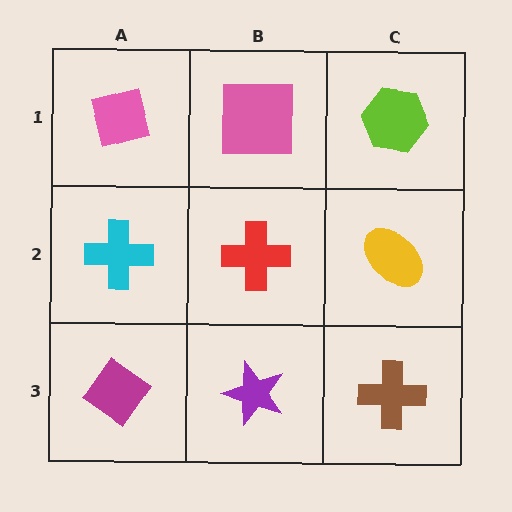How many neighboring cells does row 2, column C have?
3.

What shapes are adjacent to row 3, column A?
A cyan cross (row 2, column A), a purple star (row 3, column B).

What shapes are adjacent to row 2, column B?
A pink square (row 1, column B), a purple star (row 3, column B), a cyan cross (row 2, column A), a yellow ellipse (row 2, column C).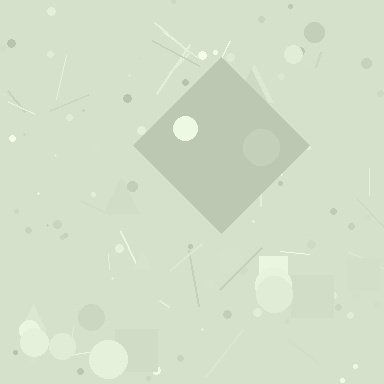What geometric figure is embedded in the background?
A diamond is embedded in the background.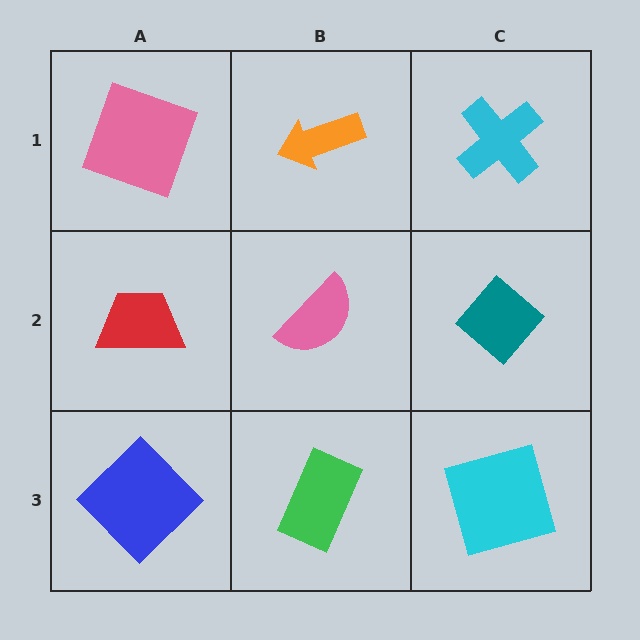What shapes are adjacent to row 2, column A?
A pink square (row 1, column A), a blue diamond (row 3, column A), a pink semicircle (row 2, column B).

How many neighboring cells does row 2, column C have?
3.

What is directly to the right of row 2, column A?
A pink semicircle.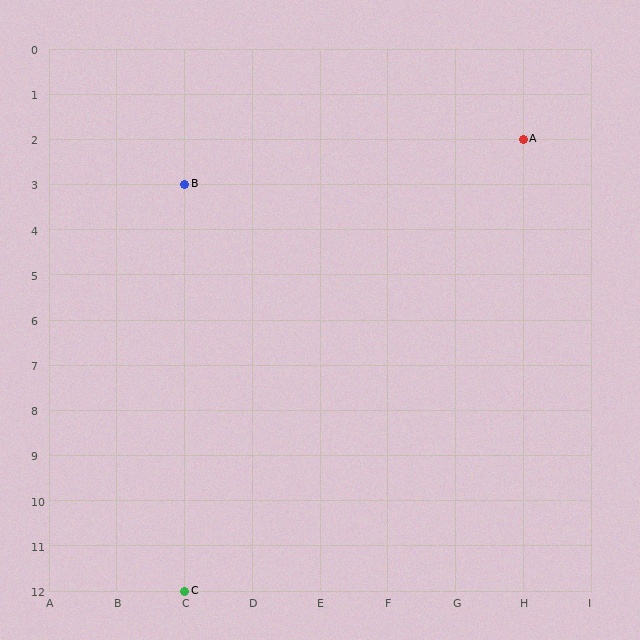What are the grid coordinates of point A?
Point A is at grid coordinates (H, 2).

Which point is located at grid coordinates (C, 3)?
Point B is at (C, 3).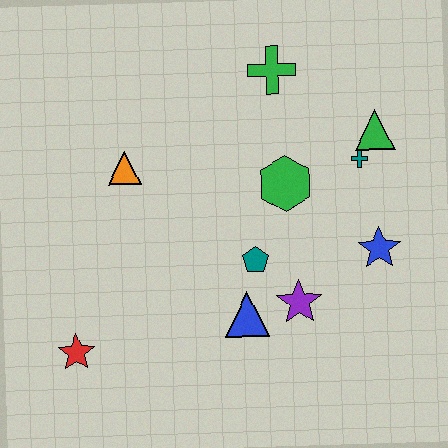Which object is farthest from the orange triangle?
The blue star is farthest from the orange triangle.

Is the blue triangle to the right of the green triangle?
No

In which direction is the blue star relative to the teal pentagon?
The blue star is to the right of the teal pentagon.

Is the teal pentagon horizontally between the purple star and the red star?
Yes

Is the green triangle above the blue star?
Yes